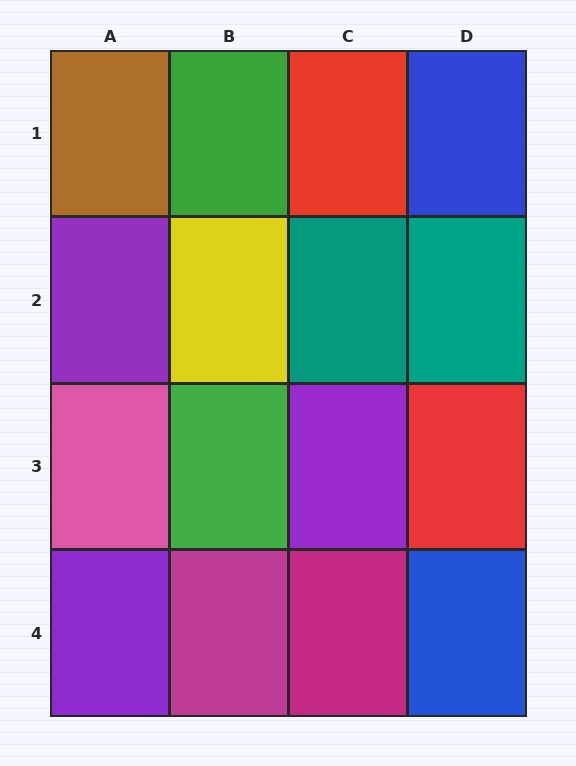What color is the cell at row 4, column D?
Blue.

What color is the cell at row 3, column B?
Green.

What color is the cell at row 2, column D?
Teal.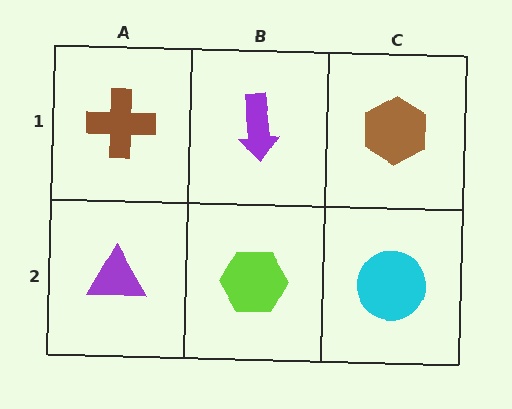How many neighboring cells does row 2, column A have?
2.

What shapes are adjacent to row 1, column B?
A lime hexagon (row 2, column B), a brown cross (row 1, column A), a brown hexagon (row 1, column C).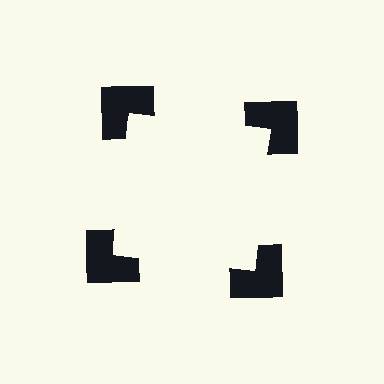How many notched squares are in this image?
There are 4 — one at each vertex of the illusory square.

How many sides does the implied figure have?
4 sides.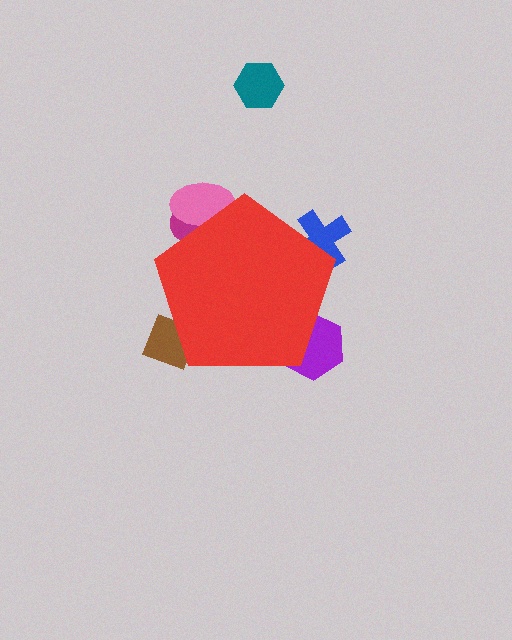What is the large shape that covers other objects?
A red pentagon.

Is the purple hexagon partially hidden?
Yes, the purple hexagon is partially hidden behind the red pentagon.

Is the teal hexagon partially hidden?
No, the teal hexagon is fully visible.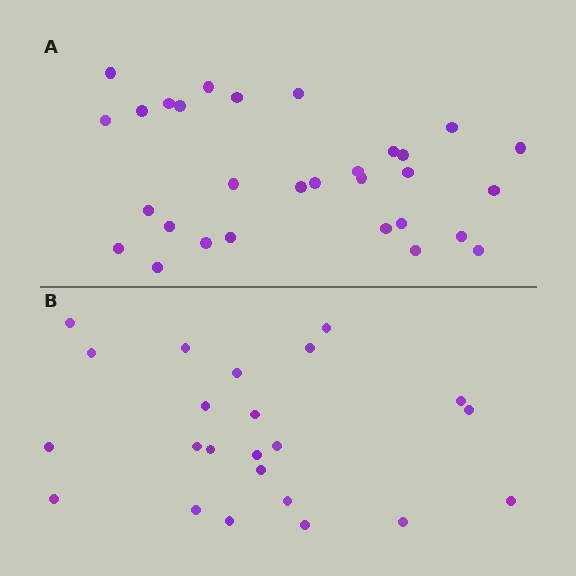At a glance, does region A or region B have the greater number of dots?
Region A (the top region) has more dots.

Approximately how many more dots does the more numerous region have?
Region A has roughly 8 or so more dots than region B.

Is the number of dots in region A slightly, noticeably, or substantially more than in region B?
Region A has noticeably more, but not dramatically so. The ratio is roughly 1.3 to 1.